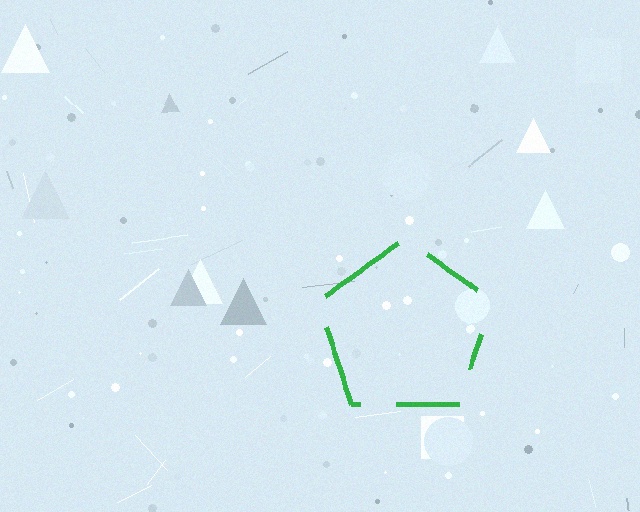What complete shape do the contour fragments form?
The contour fragments form a pentagon.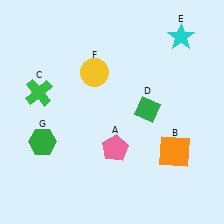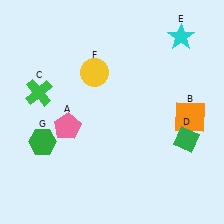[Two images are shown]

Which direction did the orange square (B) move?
The orange square (B) moved up.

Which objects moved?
The objects that moved are: the pink pentagon (A), the orange square (B), the green diamond (D).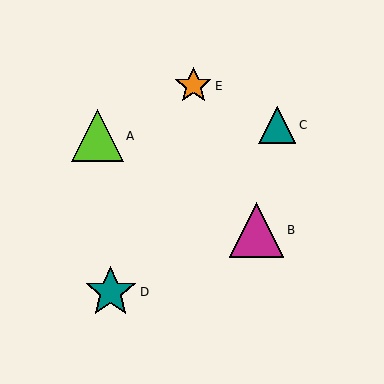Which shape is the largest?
The magenta triangle (labeled B) is the largest.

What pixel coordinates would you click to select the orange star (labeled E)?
Click at (193, 86) to select the orange star E.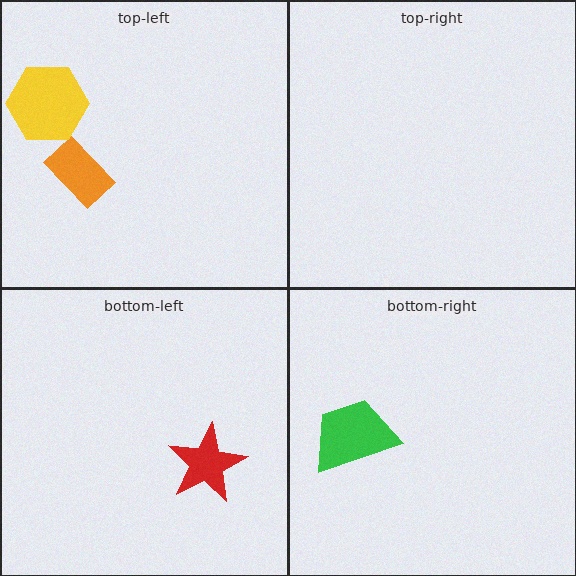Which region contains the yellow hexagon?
The top-left region.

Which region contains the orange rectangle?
The top-left region.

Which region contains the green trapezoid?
The bottom-right region.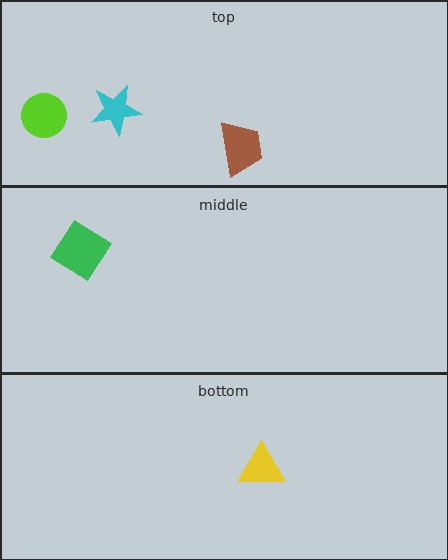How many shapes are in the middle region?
1.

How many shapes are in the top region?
3.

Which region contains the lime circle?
The top region.